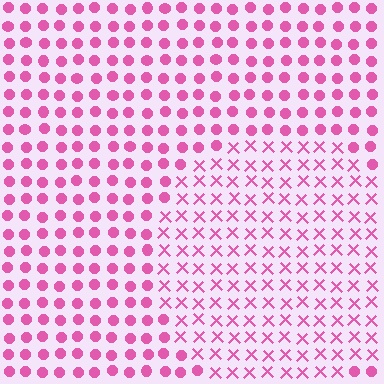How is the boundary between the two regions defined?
The boundary is defined by a change in element shape: X marks inside vs. circles outside. All elements share the same color and spacing.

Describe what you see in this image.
The image is filled with small pink elements arranged in a uniform grid. A circle-shaped region contains X marks, while the surrounding area contains circles. The boundary is defined purely by the change in element shape.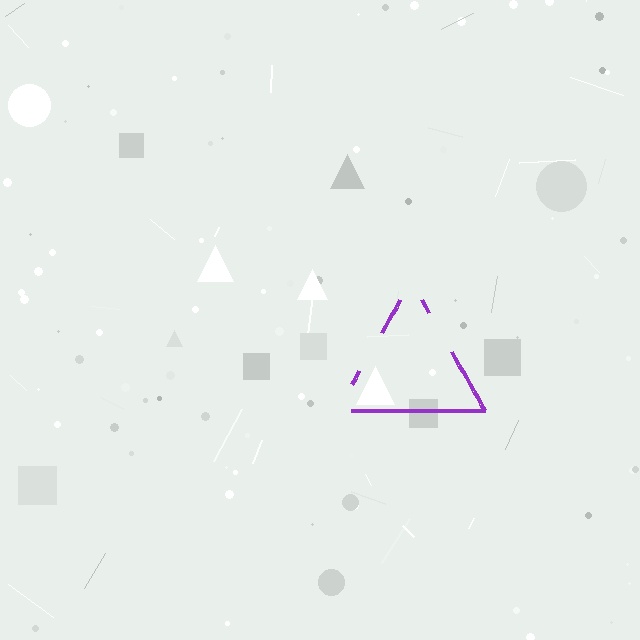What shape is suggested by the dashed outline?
The dashed outline suggests a triangle.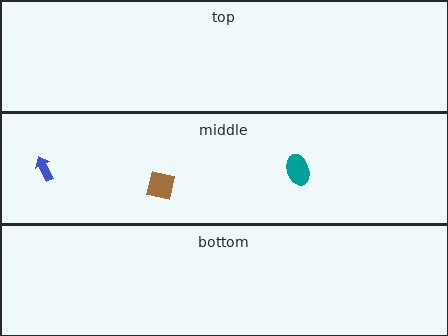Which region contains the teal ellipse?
The middle region.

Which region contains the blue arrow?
The middle region.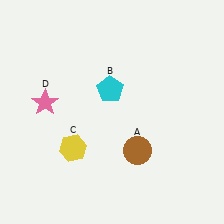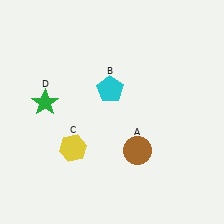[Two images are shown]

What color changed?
The star (D) changed from pink in Image 1 to green in Image 2.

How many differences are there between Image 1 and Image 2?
There is 1 difference between the two images.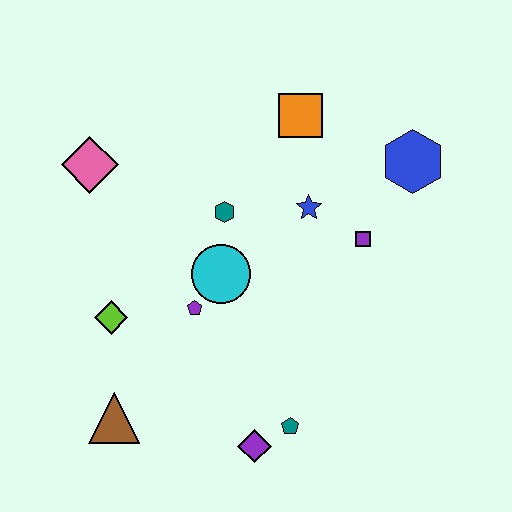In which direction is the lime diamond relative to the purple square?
The lime diamond is to the left of the purple square.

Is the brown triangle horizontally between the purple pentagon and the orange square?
No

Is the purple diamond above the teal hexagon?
No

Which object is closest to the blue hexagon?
The purple square is closest to the blue hexagon.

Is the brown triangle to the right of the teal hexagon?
No